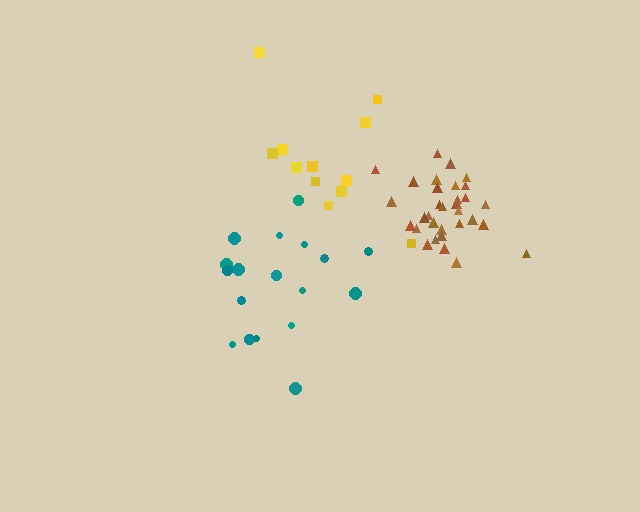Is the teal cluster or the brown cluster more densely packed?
Brown.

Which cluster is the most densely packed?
Brown.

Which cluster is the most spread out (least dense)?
Yellow.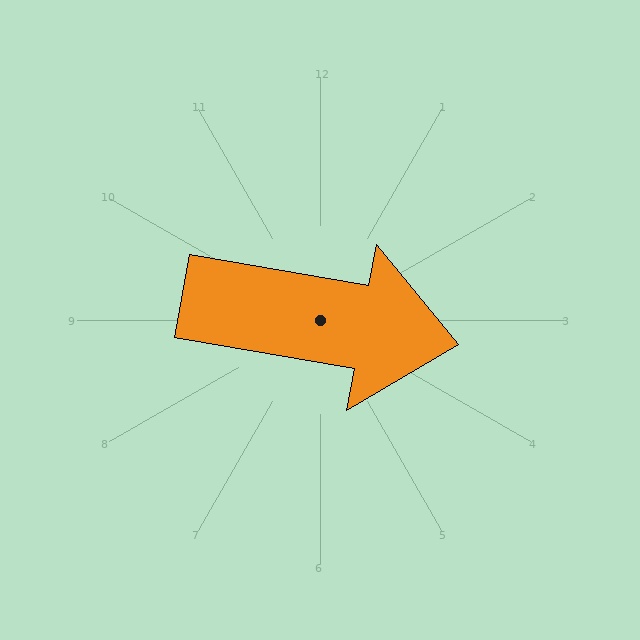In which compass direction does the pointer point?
East.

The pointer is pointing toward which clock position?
Roughly 3 o'clock.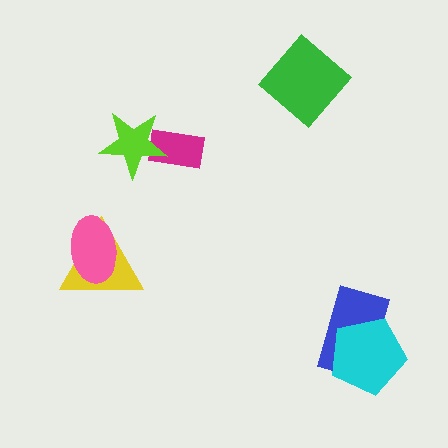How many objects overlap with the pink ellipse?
1 object overlaps with the pink ellipse.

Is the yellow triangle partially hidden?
Yes, it is partially covered by another shape.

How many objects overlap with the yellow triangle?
1 object overlaps with the yellow triangle.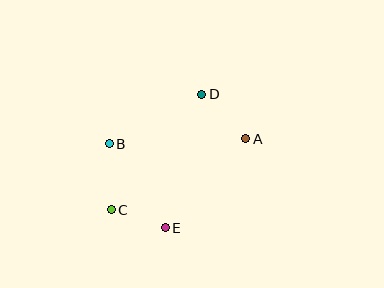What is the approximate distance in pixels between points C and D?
The distance between C and D is approximately 147 pixels.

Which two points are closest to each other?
Points C and E are closest to each other.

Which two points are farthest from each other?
Points A and C are farthest from each other.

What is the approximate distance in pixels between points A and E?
The distance between A and E is approximately 120 pixels.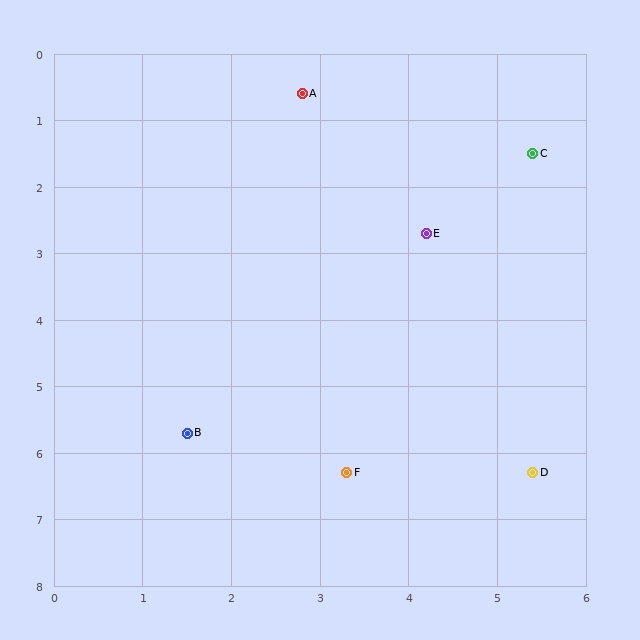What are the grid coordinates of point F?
Point F is at approximately (3.3, 6.3).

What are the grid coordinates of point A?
Point A is at approximately (2.8, 0.6).